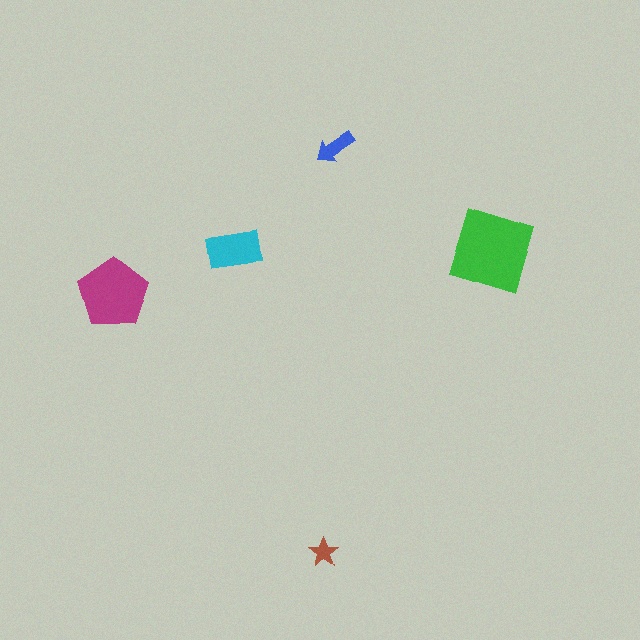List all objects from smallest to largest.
The brown star, the blue arrow, the cyan rectangle, the magenta pentagon, the green square.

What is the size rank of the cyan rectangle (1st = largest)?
3rd.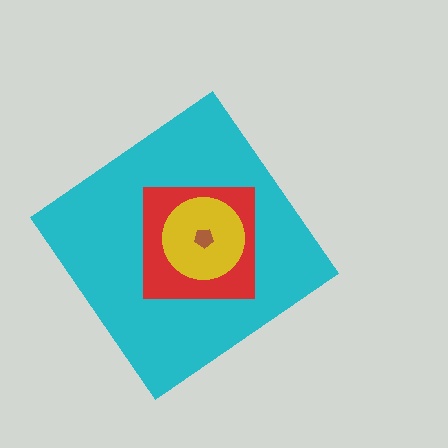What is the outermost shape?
The cyan diamond.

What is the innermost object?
The brown pentagon.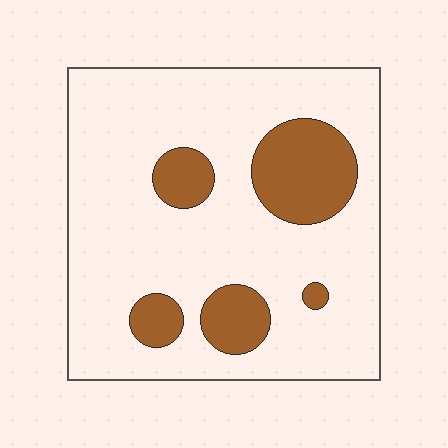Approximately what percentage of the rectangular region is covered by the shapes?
Approximately 20%.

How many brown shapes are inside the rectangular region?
5.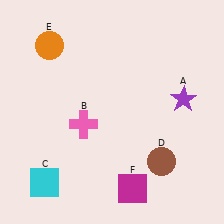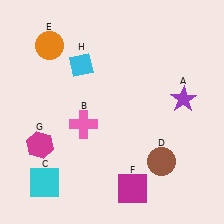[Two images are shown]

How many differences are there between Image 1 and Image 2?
There are 2 differences between the two images.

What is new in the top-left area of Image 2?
A cyan diamond (H) was added in the top-left area of Image 2.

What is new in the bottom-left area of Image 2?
A magenta hexagon (G) was added in the bottom-left area of Image 2.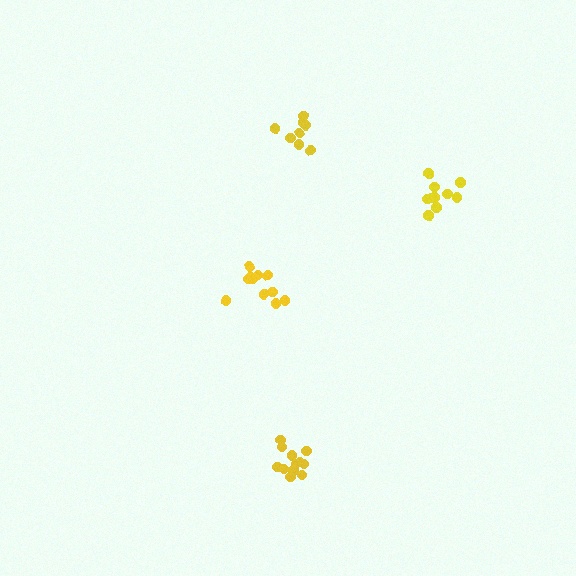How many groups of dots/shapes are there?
There are 4 groups.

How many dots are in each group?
Group 1: 11 dots, Group 2: 12 dots, Group 3: 8 dots, Group 4: 10 dots (41 total).